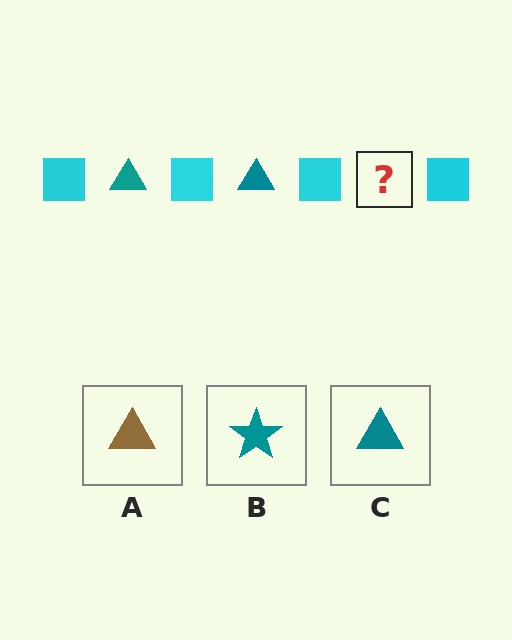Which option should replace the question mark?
Option C.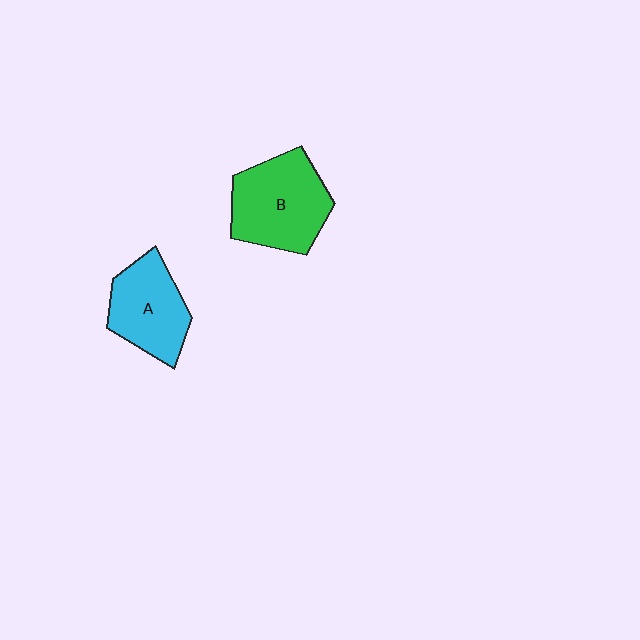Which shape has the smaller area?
Shape A (cyan).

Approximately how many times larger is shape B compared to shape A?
Approximately 1.2 times.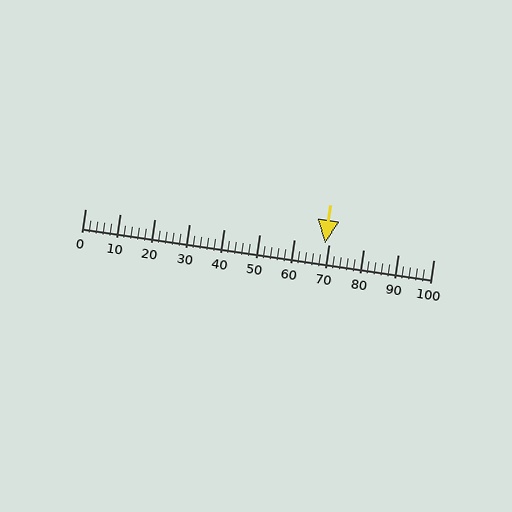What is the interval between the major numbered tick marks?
The major tick marks are spaced 10 units apart.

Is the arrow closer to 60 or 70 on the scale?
The arrow is closer to 70.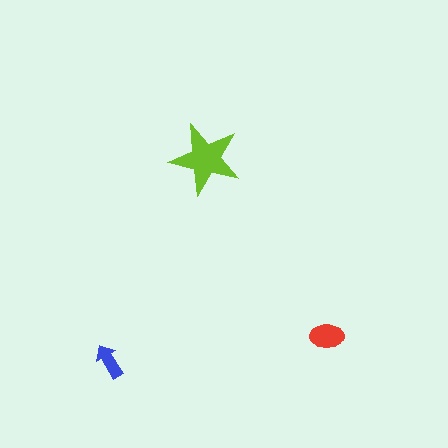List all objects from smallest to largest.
The blue arrow, the red ellipse, the lime star.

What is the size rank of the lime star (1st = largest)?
1st.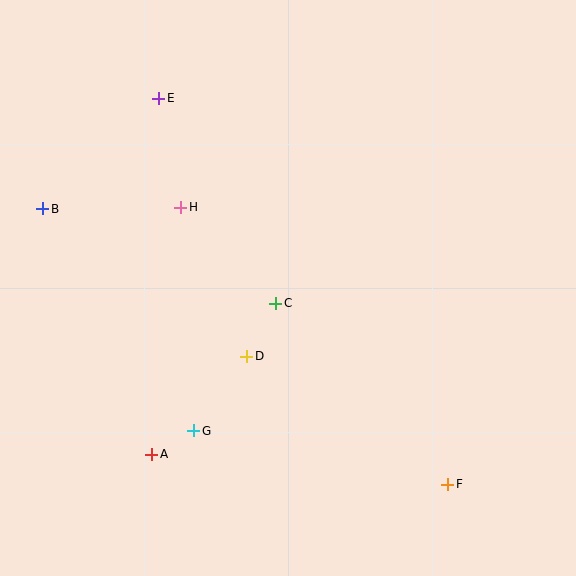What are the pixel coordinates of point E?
Point E is at (159, 98).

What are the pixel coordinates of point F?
Point F is at (448, 484).